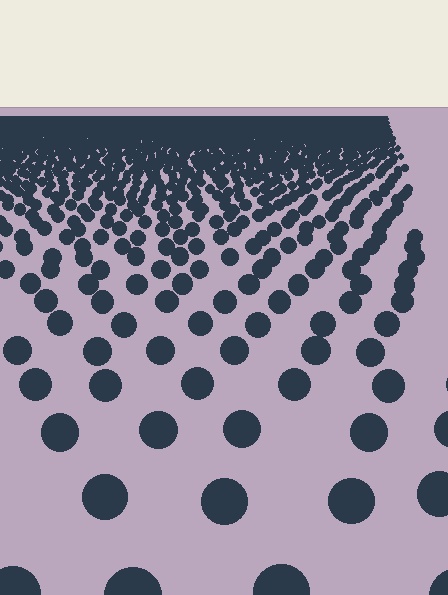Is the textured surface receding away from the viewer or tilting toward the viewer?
The surface is receding away from the viewer. Texture elements get smaller and denser toward the top.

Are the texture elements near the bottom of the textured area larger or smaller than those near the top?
Larger. Near the bottom, elements are closer to the viewer and appear at a bigger on-screen size.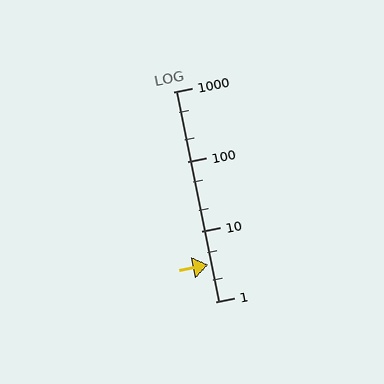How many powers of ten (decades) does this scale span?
The scale spans 3 decades, from 1 to 1000.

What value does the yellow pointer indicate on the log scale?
The pointer indicates approximately 3.4.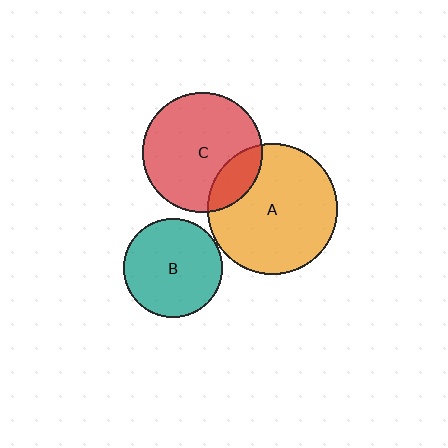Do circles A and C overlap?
Yes.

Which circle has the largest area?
Circle A (orange).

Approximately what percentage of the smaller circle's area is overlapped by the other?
Approximately 20%.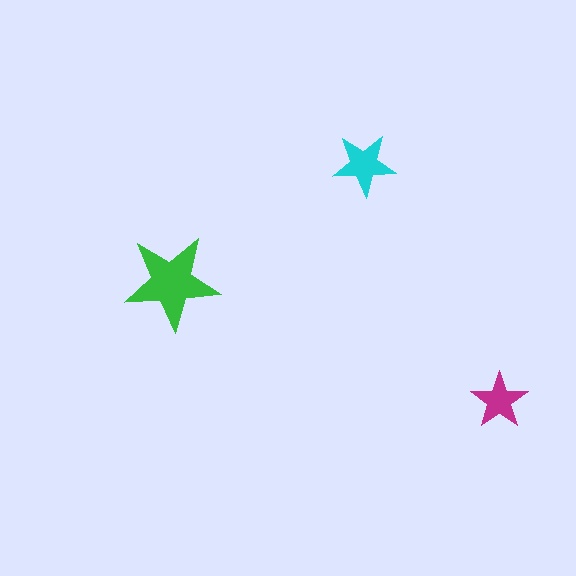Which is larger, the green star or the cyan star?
The green one.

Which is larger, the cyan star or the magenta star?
The cyan one.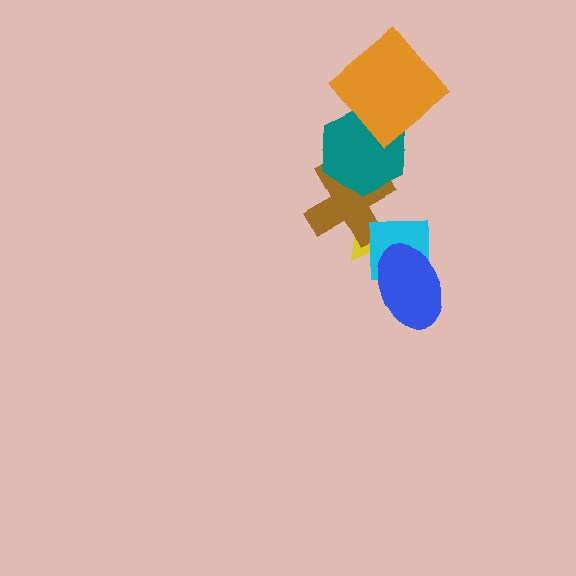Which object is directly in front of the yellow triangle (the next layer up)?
The brown cross is directly in front of the yellow triangle.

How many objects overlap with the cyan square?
2 objects overlap with the cyan square.